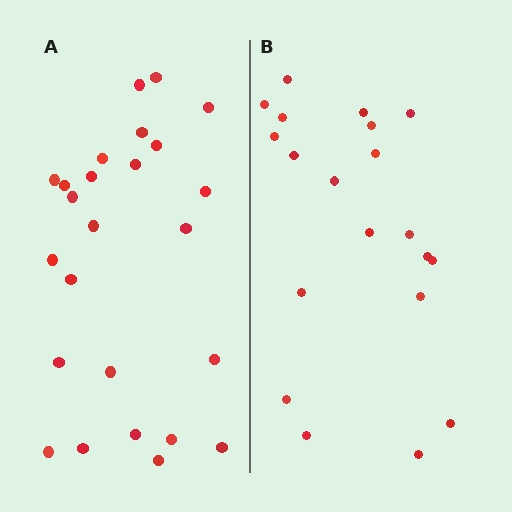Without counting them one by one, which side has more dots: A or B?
Region A (the left region) has more dots.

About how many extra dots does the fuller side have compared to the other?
Region A has about 5 more dots than region B.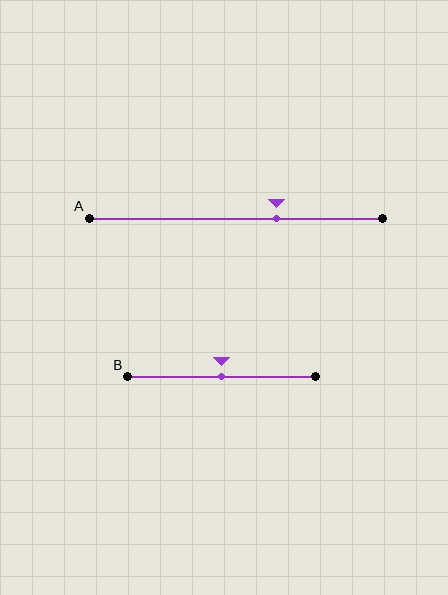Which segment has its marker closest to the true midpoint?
Segment B has its marker closest to the true midpoint.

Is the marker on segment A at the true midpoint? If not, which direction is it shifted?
No, the marker on segment A is shifted to the right by about 14% of the segment length.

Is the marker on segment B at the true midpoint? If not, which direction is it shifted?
Yes, the marker on segment B is at the true midpoint.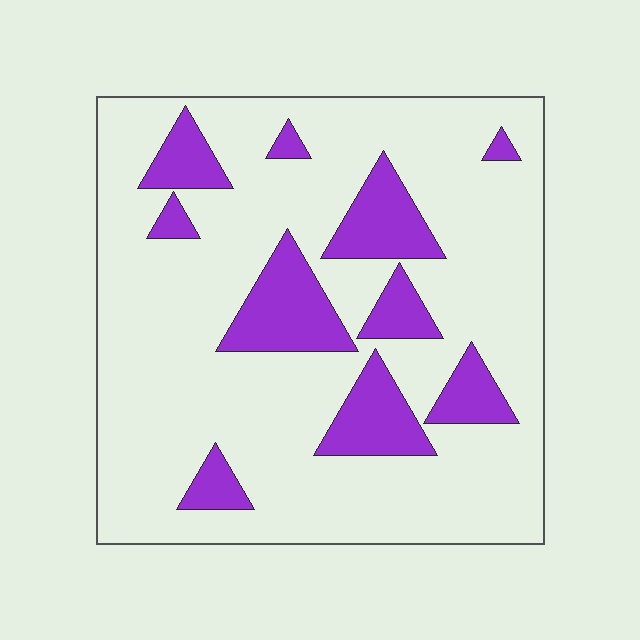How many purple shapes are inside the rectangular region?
10.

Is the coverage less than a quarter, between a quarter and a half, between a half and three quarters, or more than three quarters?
Less than a quarter.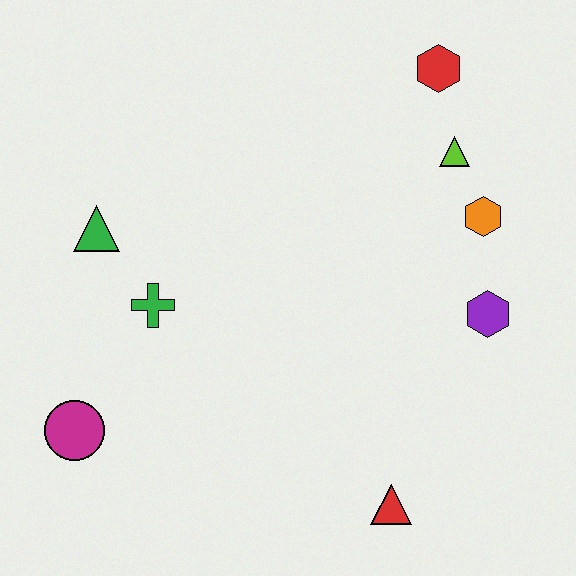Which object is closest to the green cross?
The green triangle is closest to the green cross.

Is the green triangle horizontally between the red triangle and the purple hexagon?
No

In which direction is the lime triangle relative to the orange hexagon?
The lime triangle is above the orange hexagon.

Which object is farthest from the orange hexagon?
The magenta circle is farthest from the orange hexagon.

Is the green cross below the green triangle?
Yes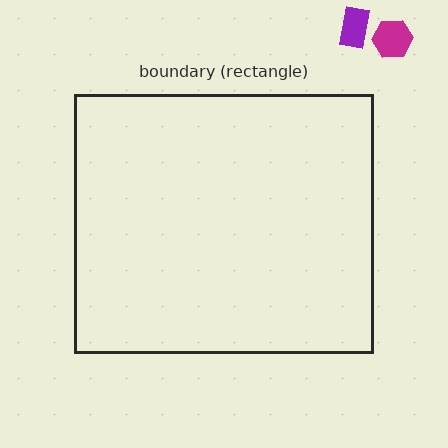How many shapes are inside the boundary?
0 inside, 2 outside.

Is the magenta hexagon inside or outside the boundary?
Outside.